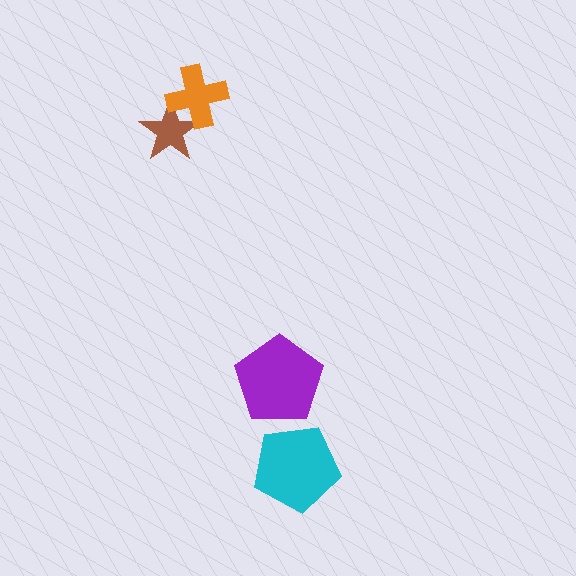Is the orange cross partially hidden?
No, no other shape covers it.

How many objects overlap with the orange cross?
1 object overlaps with the orange cross.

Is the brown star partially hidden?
Yes, it is partially covered by another shape.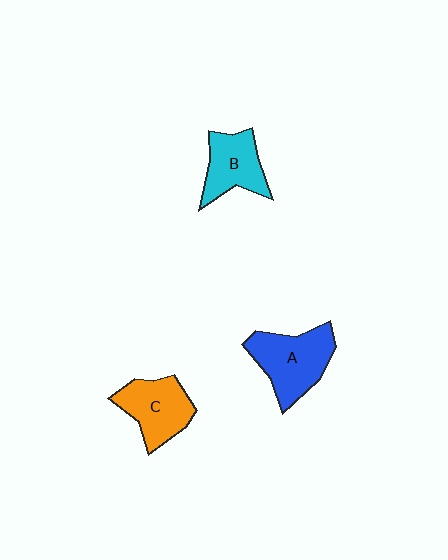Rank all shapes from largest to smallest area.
From largest to smallest: A (blue), C (orange), B (cyan).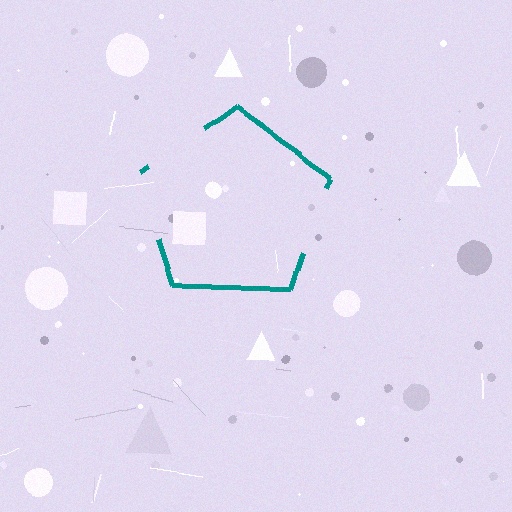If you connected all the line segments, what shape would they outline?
They would outline a pentagon.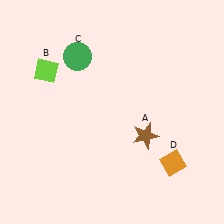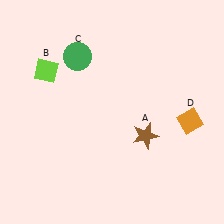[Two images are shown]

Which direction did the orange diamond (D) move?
The orange diamond (D) moved up.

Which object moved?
The orange diamond (D) moved up.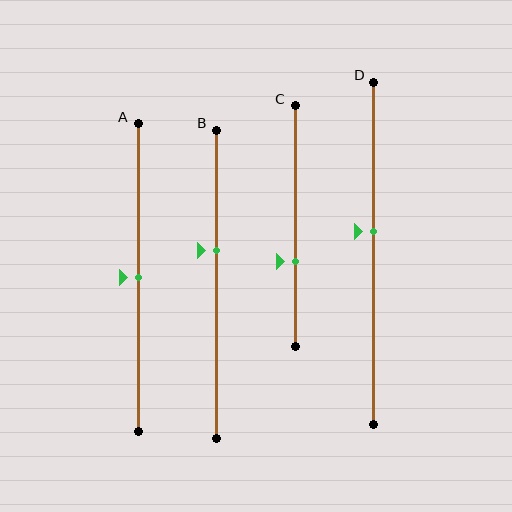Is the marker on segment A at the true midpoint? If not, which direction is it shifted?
Yes, the marker on segment A is at the true midpoint.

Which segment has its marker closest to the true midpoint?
Segment A has its marker closest to the true midpoint.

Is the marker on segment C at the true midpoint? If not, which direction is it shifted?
No, the marker on segment C is shifted downward by about 15% of the segment length.